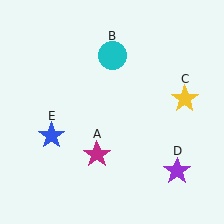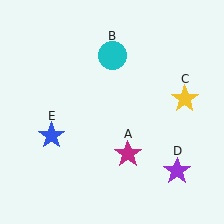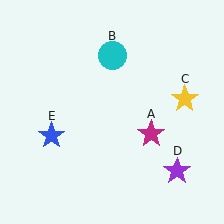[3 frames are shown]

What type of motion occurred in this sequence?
The magenta star (object A) rotated counterclockwise around the center of the scene.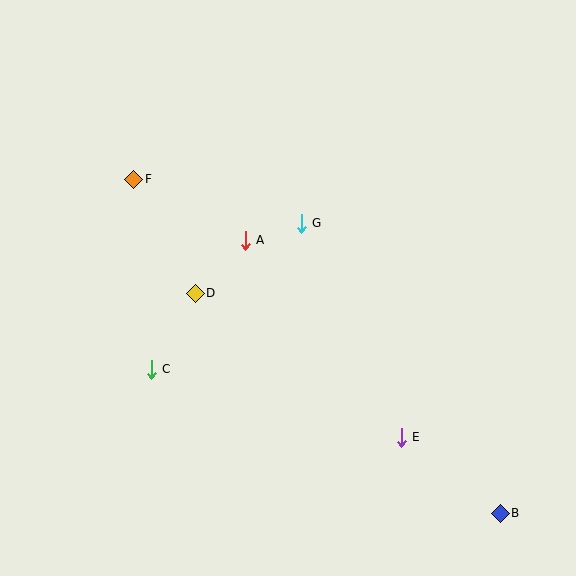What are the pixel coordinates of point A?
Point A is at (245, 240).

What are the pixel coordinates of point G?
Point G is at (301, 223).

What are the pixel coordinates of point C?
Point C is at (151, 369).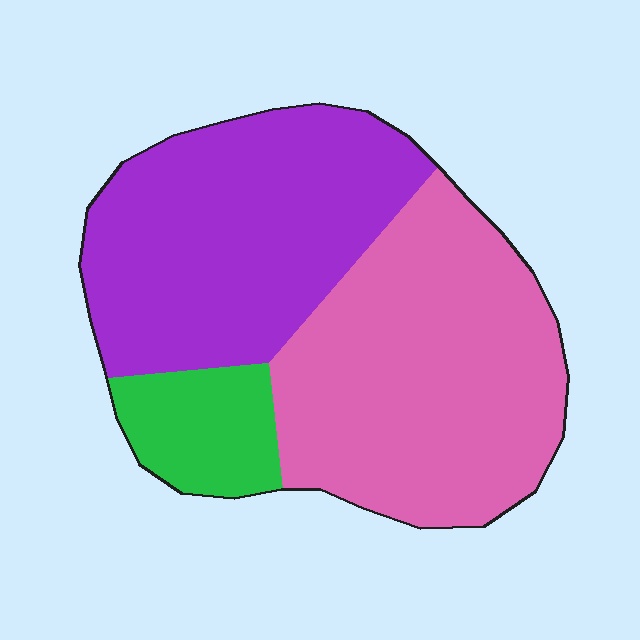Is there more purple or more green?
Purple.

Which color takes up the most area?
Pink, at roughly 45%.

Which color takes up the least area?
Green, at roughly 10%.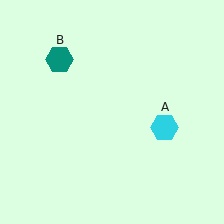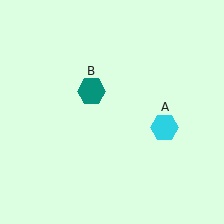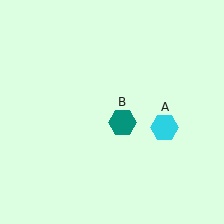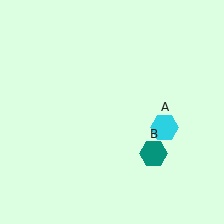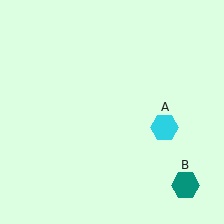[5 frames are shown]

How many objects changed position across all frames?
1 object changed position: teal hexagon (object B).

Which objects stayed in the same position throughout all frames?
Cyan hexagon (object A) remained stationary.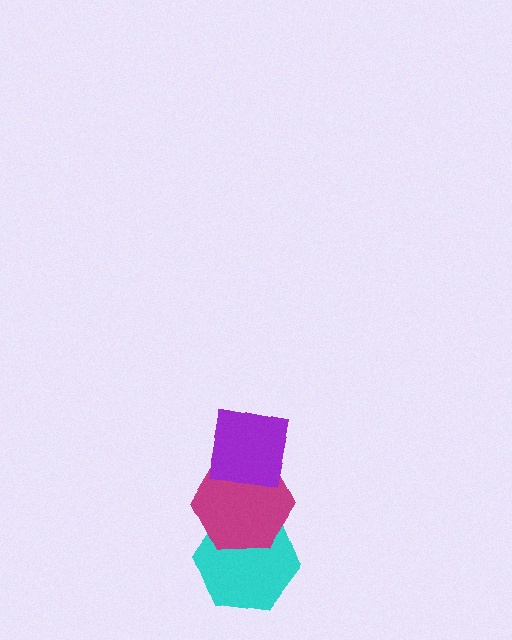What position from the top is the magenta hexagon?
The magenta hexagon is 2nd from the top.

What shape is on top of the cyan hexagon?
The magenta hexagon is on top of the cyan hexagon.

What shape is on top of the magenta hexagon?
The purple square is on top of the magenta hexagon.